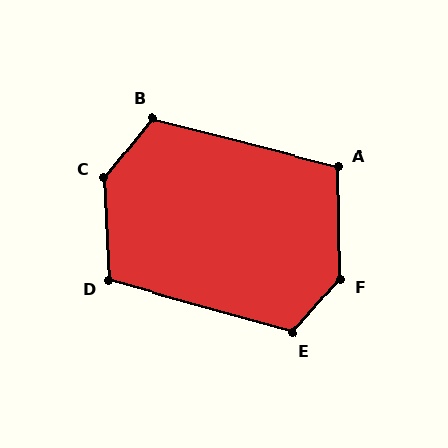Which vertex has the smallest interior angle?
A, at approximately 105 degrees.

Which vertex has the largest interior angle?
C, at approximately 139 degrees.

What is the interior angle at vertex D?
Approximately 108 degrees (obtuse).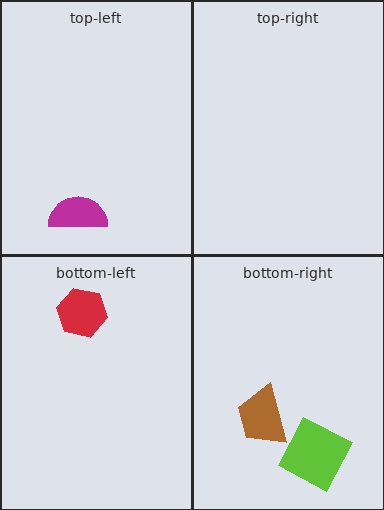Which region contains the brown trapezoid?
The bottom-right region.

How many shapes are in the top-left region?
1.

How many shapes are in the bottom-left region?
1.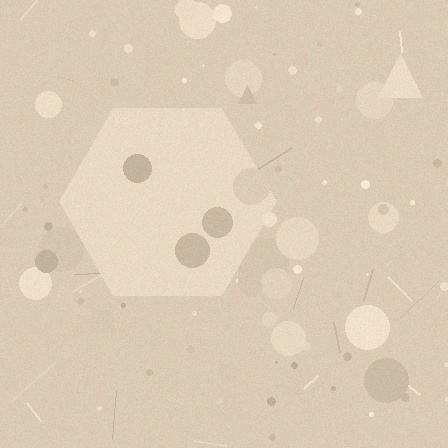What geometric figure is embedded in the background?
A hexagon is embedded in the background.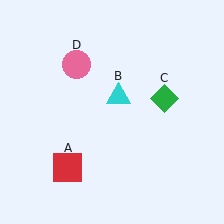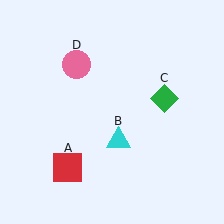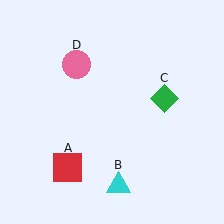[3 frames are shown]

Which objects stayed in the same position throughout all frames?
Red square (object A) and green diamond (object C) and pink circle (object D) remained stationary.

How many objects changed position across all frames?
1 object changed position: cyan triangle (object B).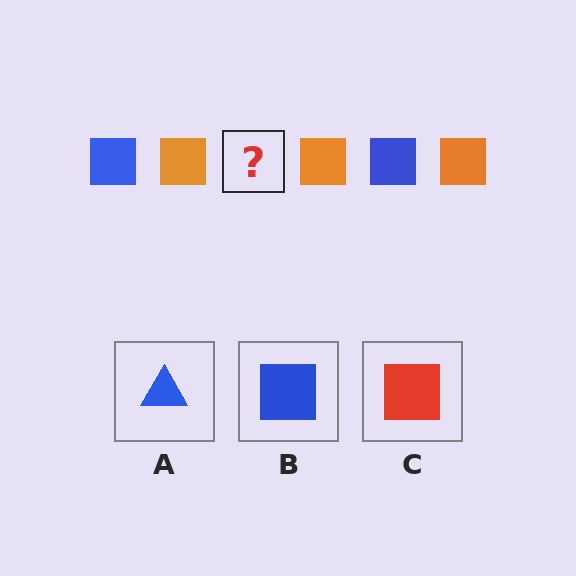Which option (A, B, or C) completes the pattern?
B.